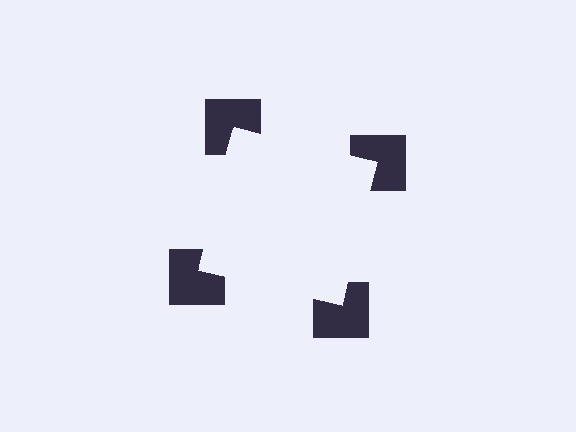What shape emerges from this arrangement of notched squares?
An illusory square — its edges are inferred from the aligned wedge cuts in the notched squares, not physically drawn.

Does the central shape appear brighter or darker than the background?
It typically appears slightly brighter than the background, even though no actual brightness change is drawn.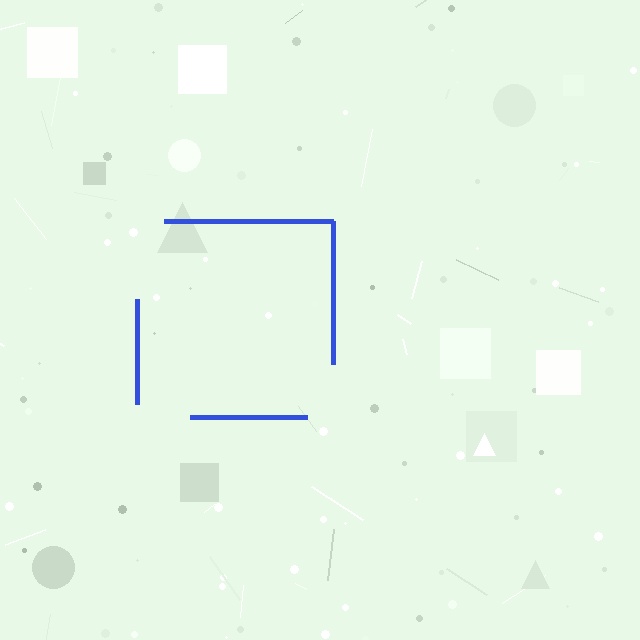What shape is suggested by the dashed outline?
The dashed outline suggests a square.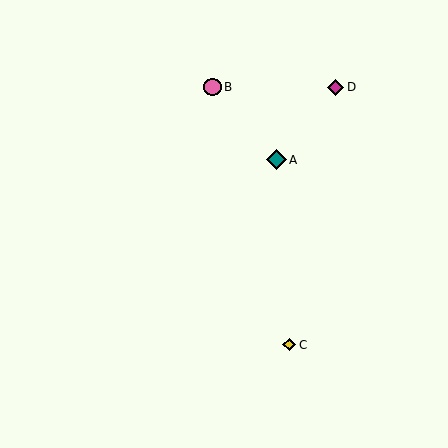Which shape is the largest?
The teal diamond (labeled A) is the largest.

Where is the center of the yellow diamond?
The center of the yellow diamond is at (289, 345).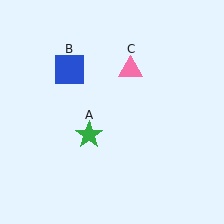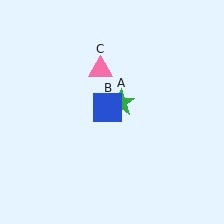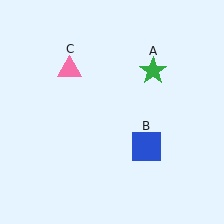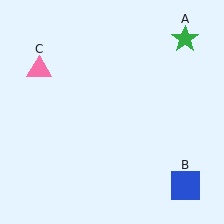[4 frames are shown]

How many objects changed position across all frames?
3 objects changed position: green star (object A), blue square (object B), pink triangle (object C).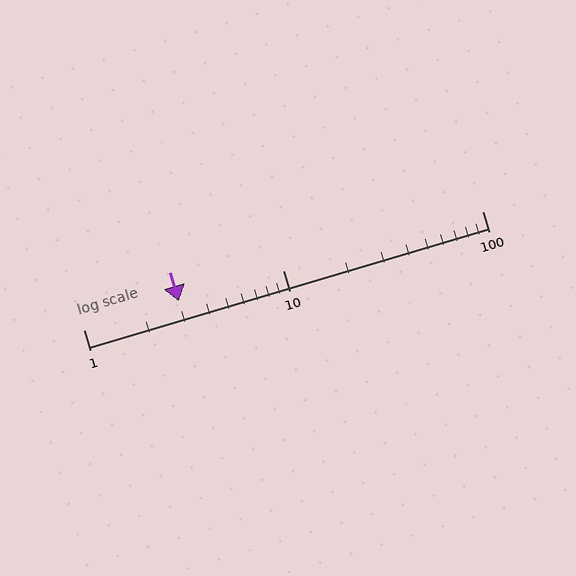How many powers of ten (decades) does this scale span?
The scale spans 2 decades, from 1 to 100.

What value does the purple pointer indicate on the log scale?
The pointer indicates approximately 3.